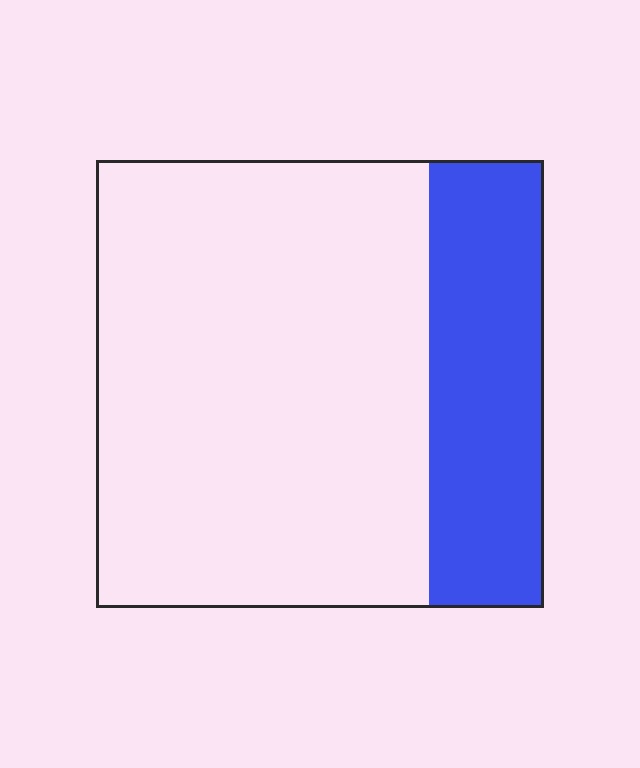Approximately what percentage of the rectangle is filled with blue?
Approximately 25%.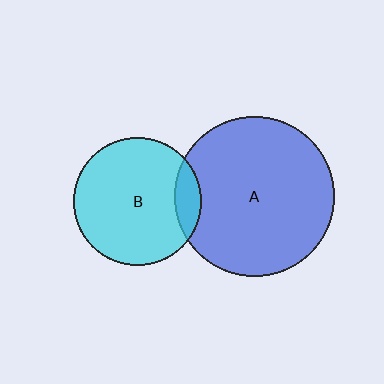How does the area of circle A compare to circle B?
Approximately 1.6 times.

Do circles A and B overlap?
Yes.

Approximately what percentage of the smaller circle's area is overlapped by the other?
Approximately 10%.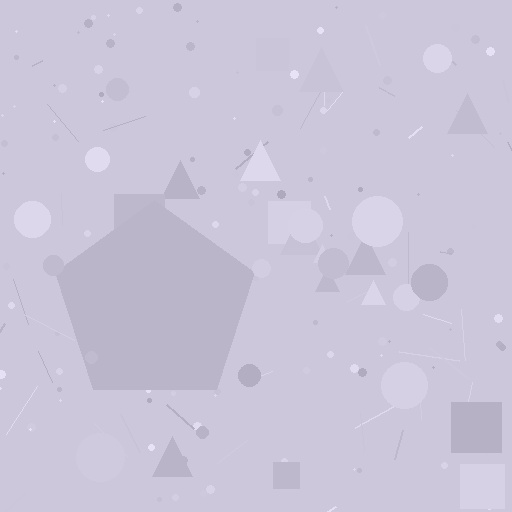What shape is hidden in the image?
A pentagon is hidden in the image.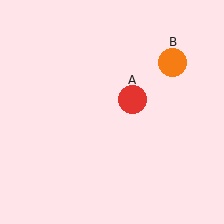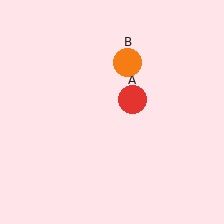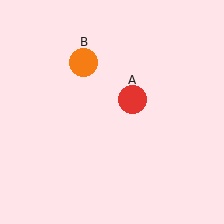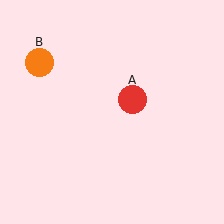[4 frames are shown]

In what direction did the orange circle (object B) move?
The orange circle (object B) moved left.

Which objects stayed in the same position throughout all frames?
Red circle (object A) remained stationary.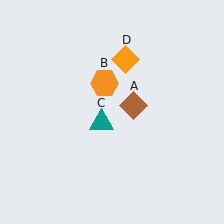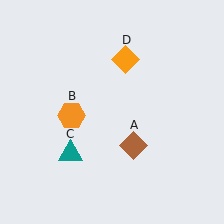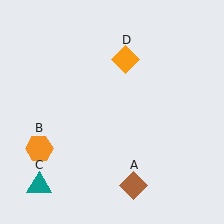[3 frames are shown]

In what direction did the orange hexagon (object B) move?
The orange hexagon (object B) moved down and to the left.